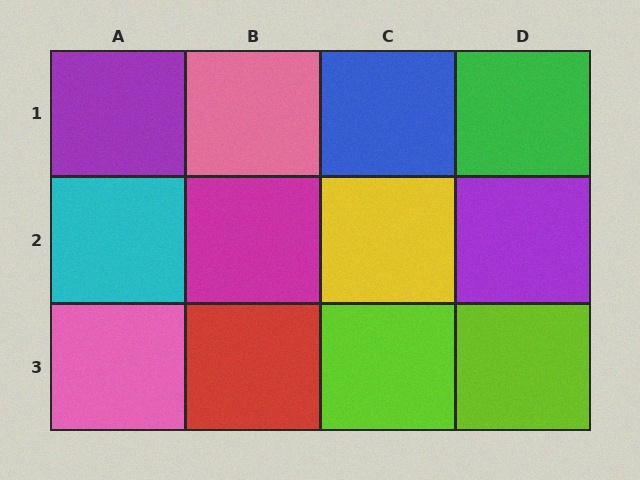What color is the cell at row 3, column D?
Lime.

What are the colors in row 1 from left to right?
Purple, pink, blue, green.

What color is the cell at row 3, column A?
Pink.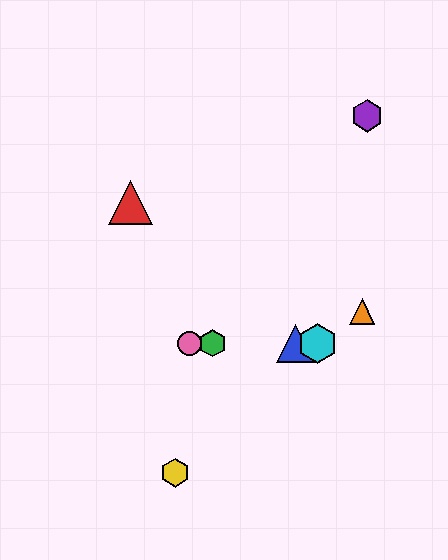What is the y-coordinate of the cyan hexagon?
The cyan hexagon is at y≈343.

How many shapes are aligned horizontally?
4 shapes (the blue triangle, the green hexagon, the cyan hexagon, the pink circle) are aligned horizontally.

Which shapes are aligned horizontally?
The blue triangle, the green hexagon, the cyan hexagon, the pink circle are aligned horizontally.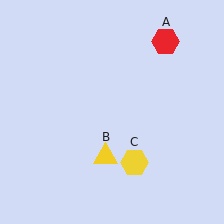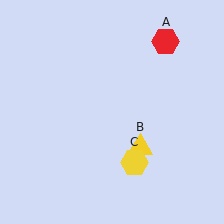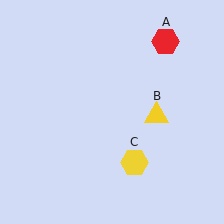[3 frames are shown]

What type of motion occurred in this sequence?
The yellow triangle (object B) rotated counterclockwise around the center of the scene.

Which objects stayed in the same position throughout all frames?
Red hexagon (object A) and yellow hexagon (object C) remained stationary.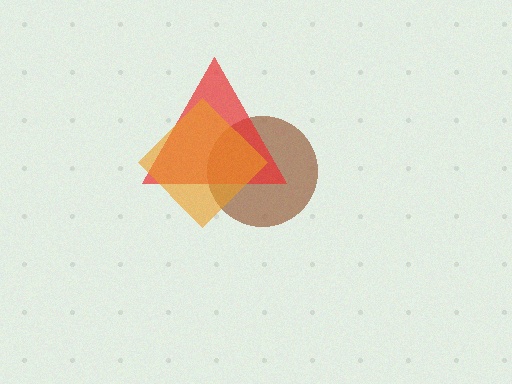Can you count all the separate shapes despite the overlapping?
Yes, there are 3 separate shapes.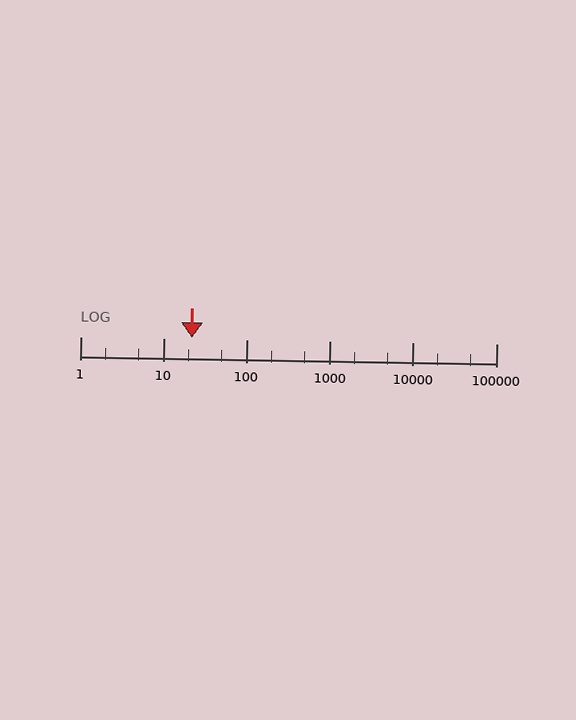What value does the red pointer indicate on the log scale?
The pointer indicates approximately 22.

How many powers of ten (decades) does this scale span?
The scale spans 5 decades, from 1 to 100000.